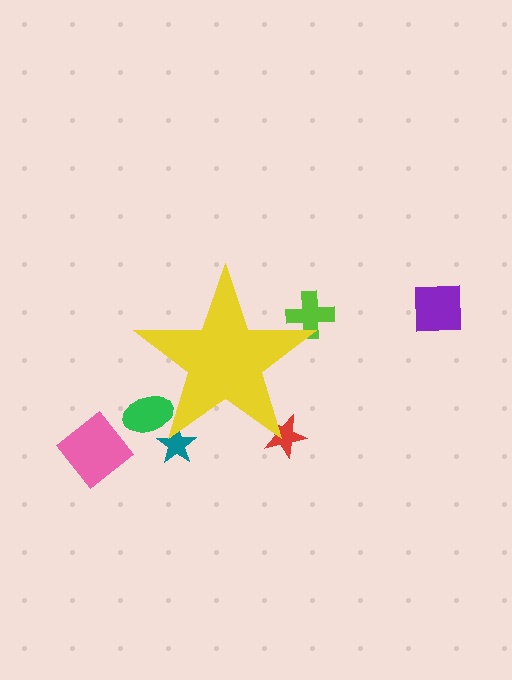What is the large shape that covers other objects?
A yellow star.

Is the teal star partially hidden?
Yes, the teal star is partially hidden behind the yellow star.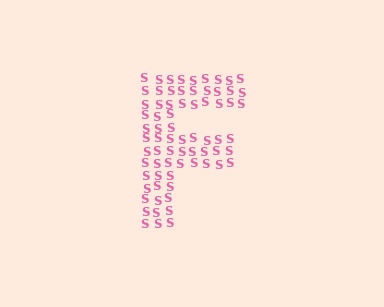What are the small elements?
The small elements are letter S's.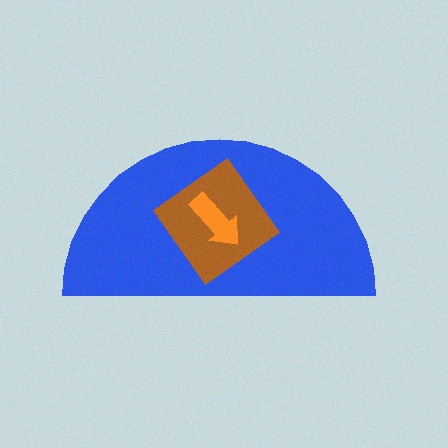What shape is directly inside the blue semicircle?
The brown diamond.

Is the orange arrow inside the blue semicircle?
Yes.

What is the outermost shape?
The blue semicircle.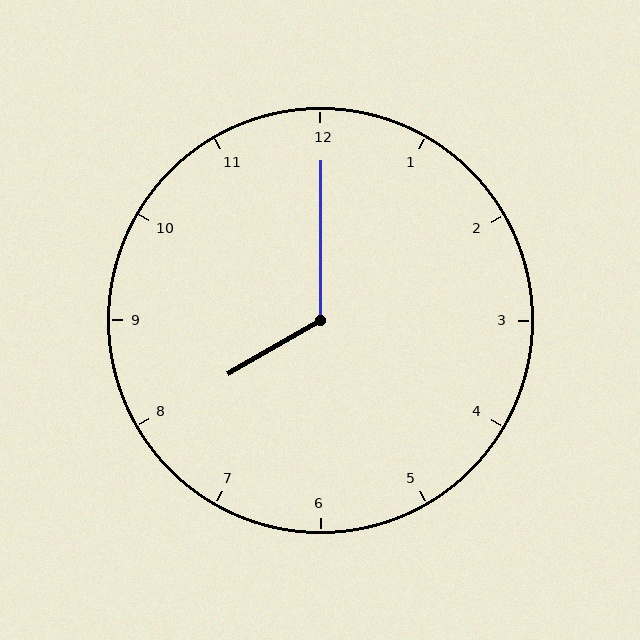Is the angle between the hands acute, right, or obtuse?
It is obtuse.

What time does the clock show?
8:00.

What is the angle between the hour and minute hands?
Approximately 120 degrees.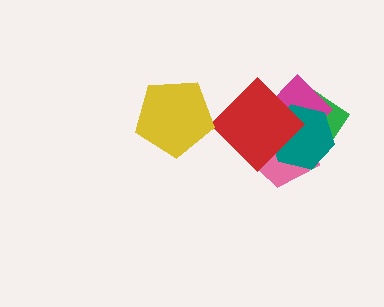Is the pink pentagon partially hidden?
Yes, it is partially covered by another shape.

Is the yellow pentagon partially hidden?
No, no other shape covers it.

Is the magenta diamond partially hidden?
Yes, it is partially covered by another shape.